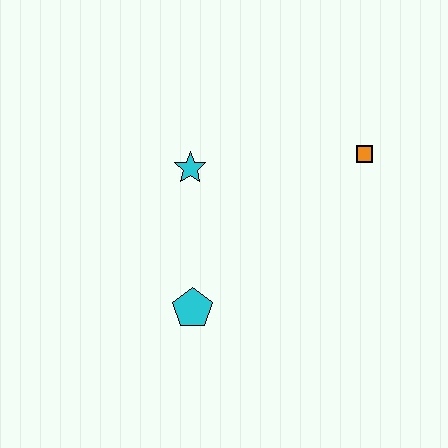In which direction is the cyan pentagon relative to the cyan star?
The cyan pentagon is below the cyan star.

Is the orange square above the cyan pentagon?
Yes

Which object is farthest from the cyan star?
The orange square is farthest from the cyan star.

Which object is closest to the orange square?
The cyan star is closest to the orange square.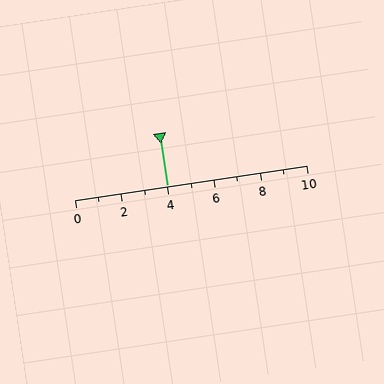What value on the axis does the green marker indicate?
The marker indicates approximately 4.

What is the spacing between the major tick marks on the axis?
The major ticks are spaced 2 apart.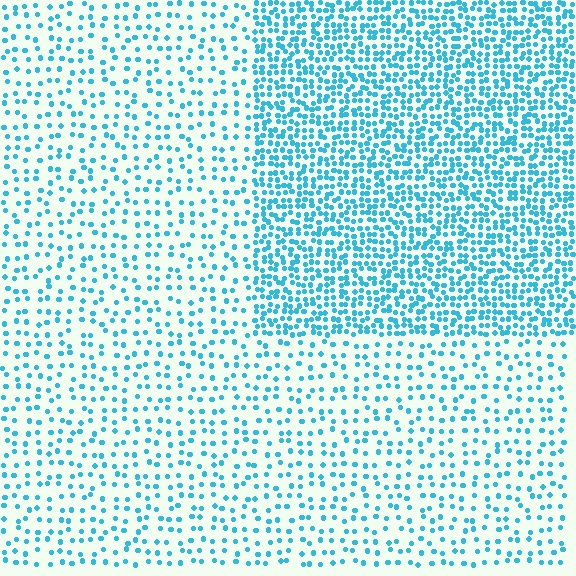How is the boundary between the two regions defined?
The boundary is defined by a change in element density (approximately 2.4x ratio). All elements are the same color, size, and shape.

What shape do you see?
I see a rectangle.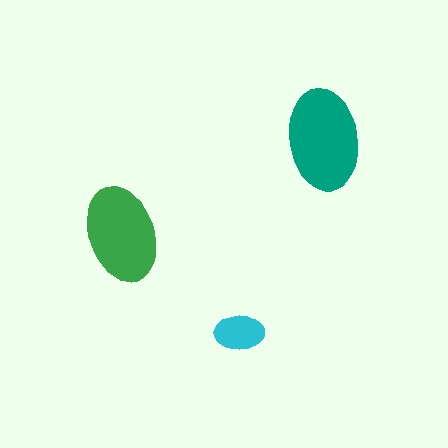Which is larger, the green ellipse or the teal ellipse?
The teal one.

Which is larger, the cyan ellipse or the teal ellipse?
The teal one.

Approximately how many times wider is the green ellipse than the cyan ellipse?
About 2 times wider.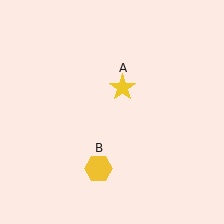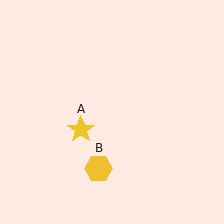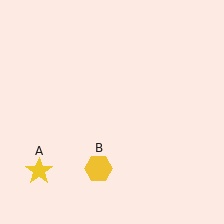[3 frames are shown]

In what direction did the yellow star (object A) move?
The yellow star (object A) moved down and to the left.